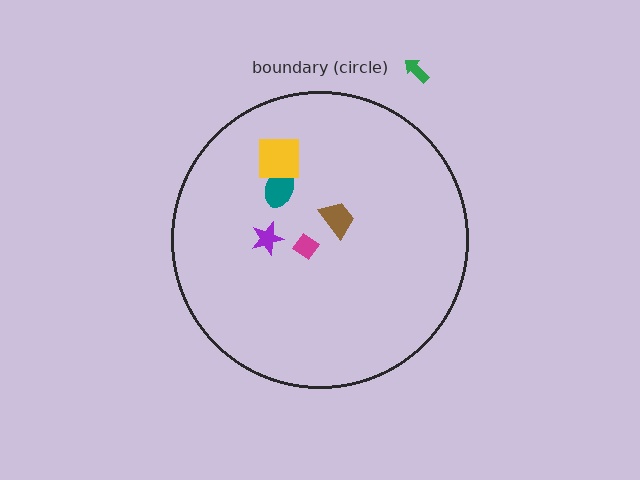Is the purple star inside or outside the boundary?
Inside.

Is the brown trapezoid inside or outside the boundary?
Inside.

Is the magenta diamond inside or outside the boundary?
Inside.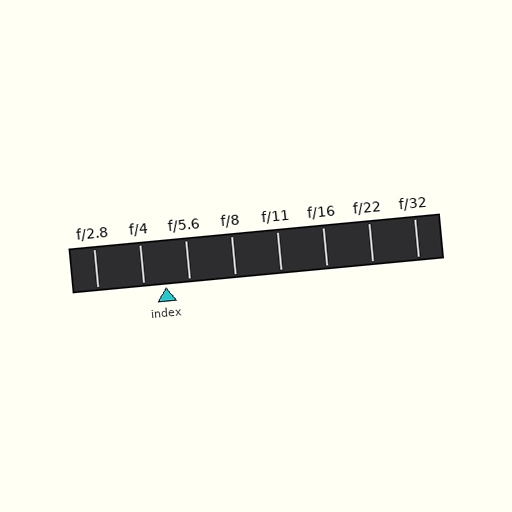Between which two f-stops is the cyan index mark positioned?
The index mark is between f/4 and f/5.6.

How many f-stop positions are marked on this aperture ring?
There are 8 f-stop positions marked.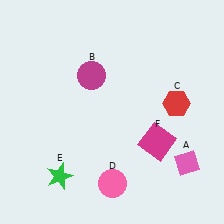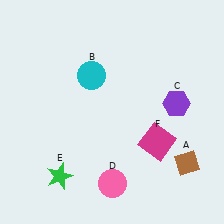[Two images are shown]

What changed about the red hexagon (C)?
In Image 1, C is red. In Image 2, it changed to purple.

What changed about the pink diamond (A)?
In Image 1, A is pink. In Image 2, it changed to brown.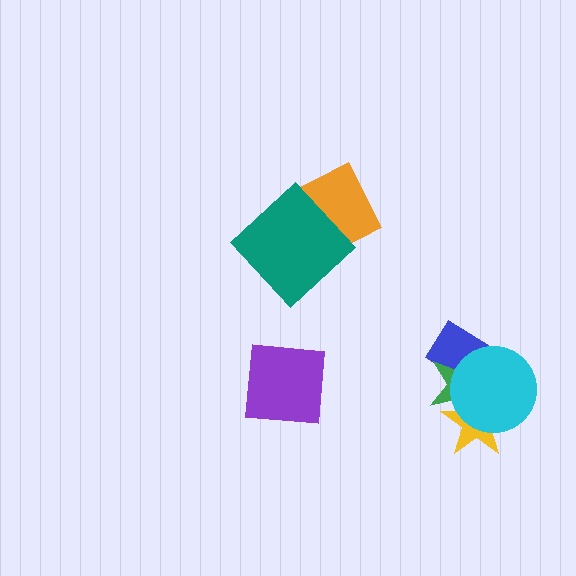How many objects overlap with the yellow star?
3 objects overlap with the yellow star.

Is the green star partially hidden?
Yes, it is partially covered by another shape.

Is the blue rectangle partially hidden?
Yes, it is partially covered by another shape.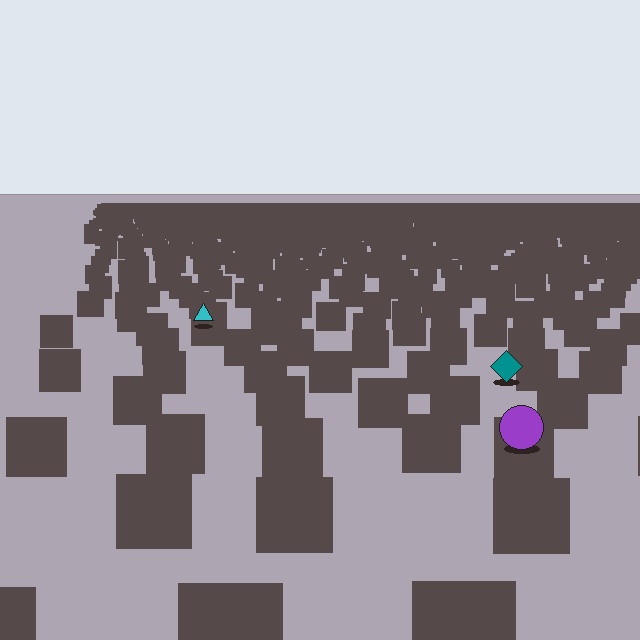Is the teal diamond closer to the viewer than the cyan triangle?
Yes. The teal diamond is closer — you can tell from the texture gradient: the ground texture is coarser near it.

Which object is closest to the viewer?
The purple circle is closest. The texture marks near it are larger and more spread out.